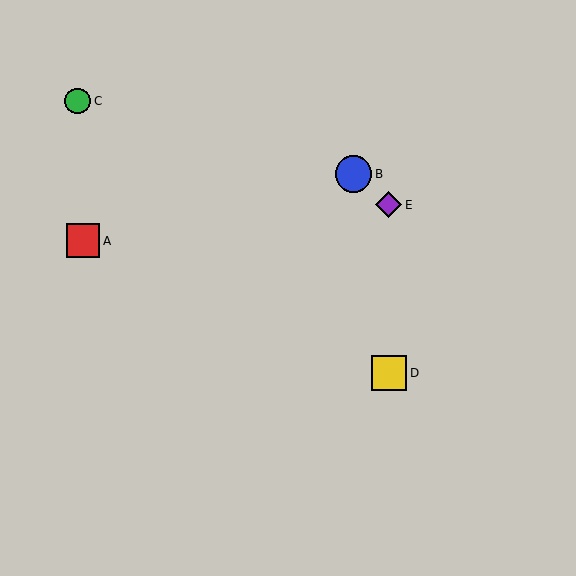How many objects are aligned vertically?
2 objects (D, E) are aligned vertically.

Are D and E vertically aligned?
Yes, both are at x≈389.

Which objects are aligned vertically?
Objects D, E are aligned vertically.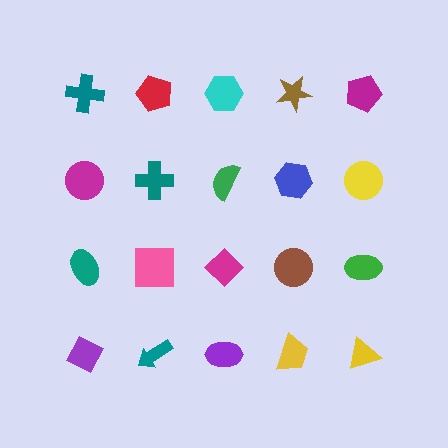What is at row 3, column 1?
A teal ellipse.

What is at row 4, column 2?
A teal arrow.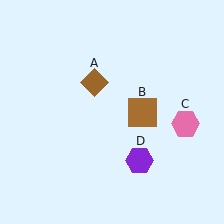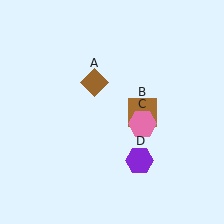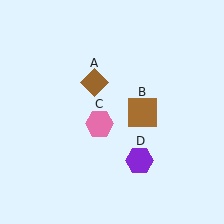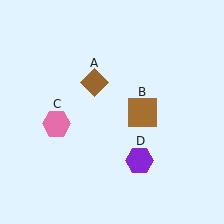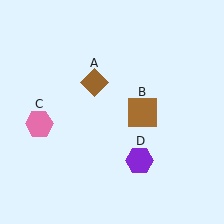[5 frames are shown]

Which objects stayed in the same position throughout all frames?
Brown diamond (object A) and brown square (object B) and purple hexagon (object D) remained stationary.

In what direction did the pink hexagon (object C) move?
The pink hexagon (object C) moved left.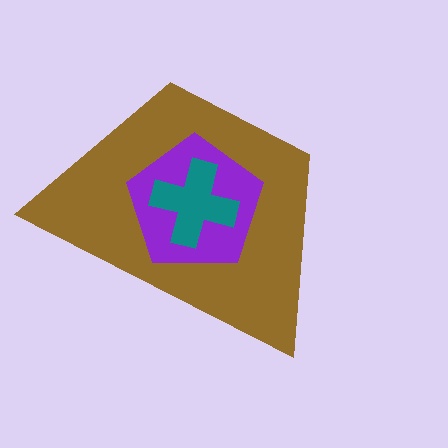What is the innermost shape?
The teal cross.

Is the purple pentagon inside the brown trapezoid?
Yes.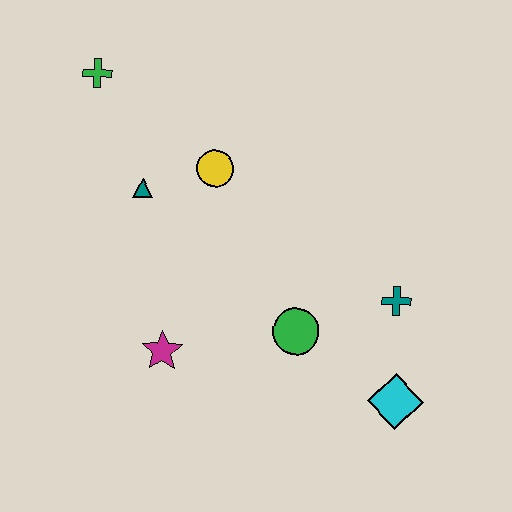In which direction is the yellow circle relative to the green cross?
The yellow circle is to the right of the green cross.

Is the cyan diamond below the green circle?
Yes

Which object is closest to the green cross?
The teal triangle is closest to the green cross.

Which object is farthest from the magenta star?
The green cross is farthest from the magenta star.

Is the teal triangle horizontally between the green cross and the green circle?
Yes